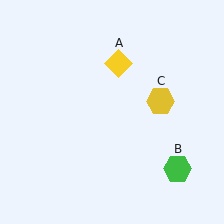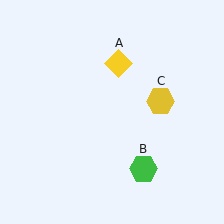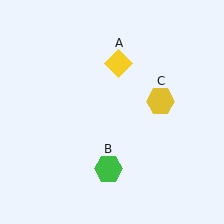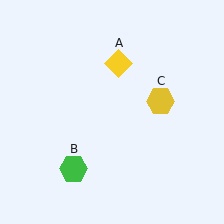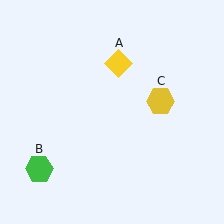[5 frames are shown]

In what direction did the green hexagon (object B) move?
The green hexagon (object B) moved left.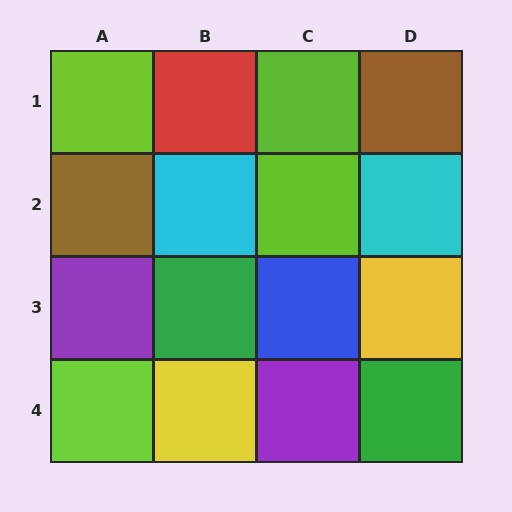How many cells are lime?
4 cells are lime.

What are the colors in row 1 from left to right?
Lime, red, lime, brown.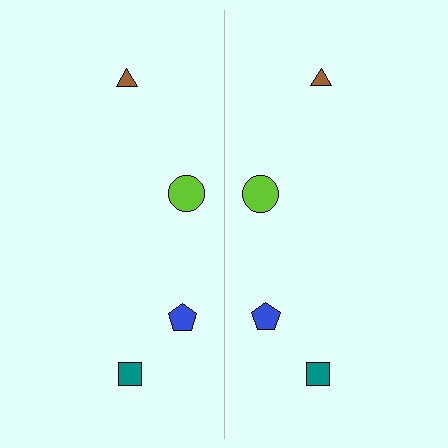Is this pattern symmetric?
Yes, this pattern has bilateral (reflection) symmetry.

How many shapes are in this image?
There are 8 shapes in this image.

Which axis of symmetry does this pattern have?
The pattern has a vertical axis of symmetry running through the center of the image.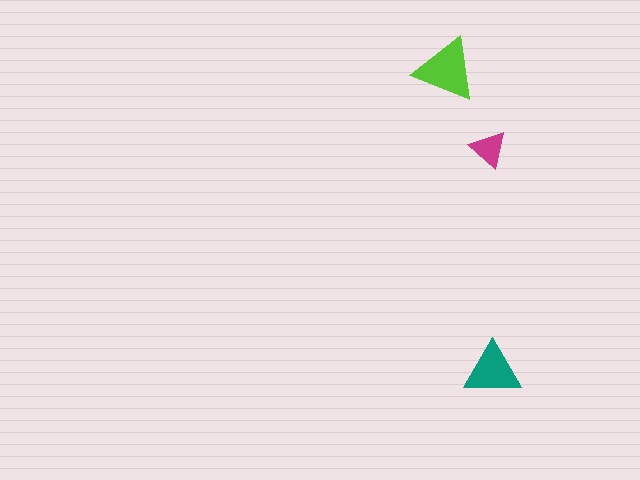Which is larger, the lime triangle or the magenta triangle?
The lime one.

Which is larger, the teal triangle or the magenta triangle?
The teal one.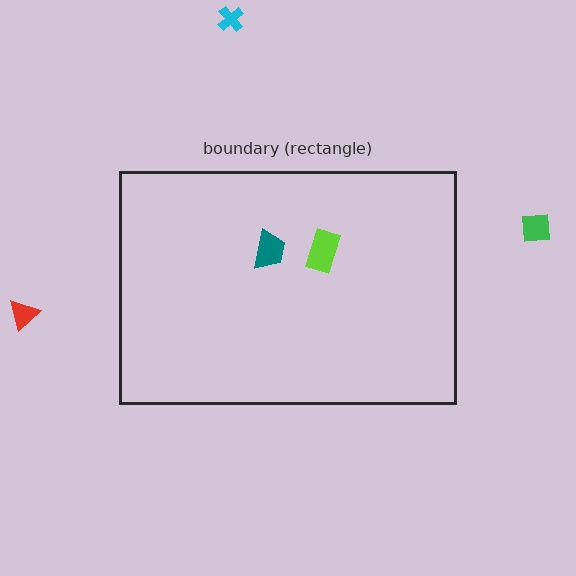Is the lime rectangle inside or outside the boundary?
Inside.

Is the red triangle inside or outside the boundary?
Outside.